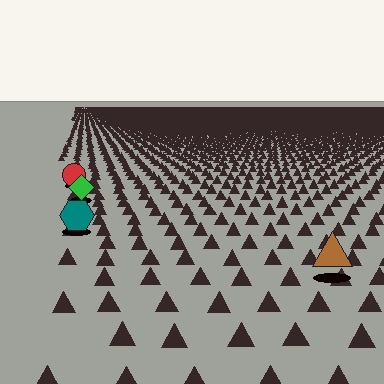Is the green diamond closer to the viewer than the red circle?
Yes. The green diamond is closer — you can tell from the texture gradient: the ground texture is coarser near it.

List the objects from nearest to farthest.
From nearest to farthest: the brown triangle, the teal hexagon, the green diamond, the red circle.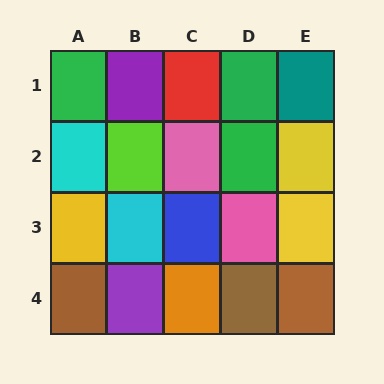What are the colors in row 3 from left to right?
Yellow, cyan, blue, pink, yellow.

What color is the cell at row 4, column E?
Brown.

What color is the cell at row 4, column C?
Orange.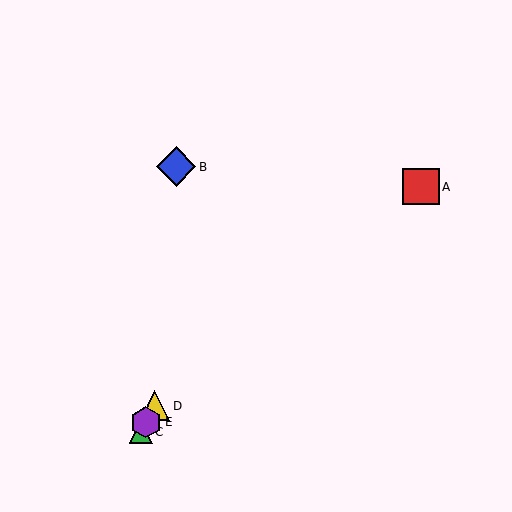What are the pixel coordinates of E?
Object E is at (146, 422).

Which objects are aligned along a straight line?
Objects C, D, E are aligned along a straight line.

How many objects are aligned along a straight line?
3 objects (C, D, E) are aligned along a straight line.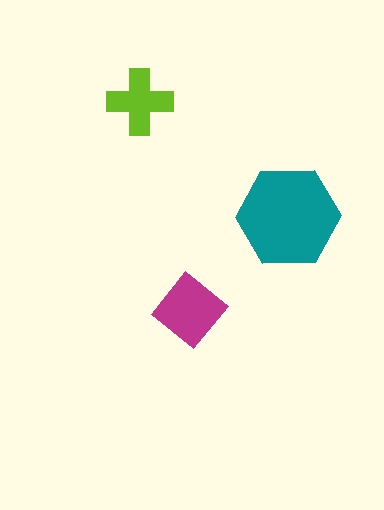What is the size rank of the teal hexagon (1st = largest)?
1st.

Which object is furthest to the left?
The lime cross is leftmost.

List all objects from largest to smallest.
The teal hexagon, the magenta diamond, the lime cross.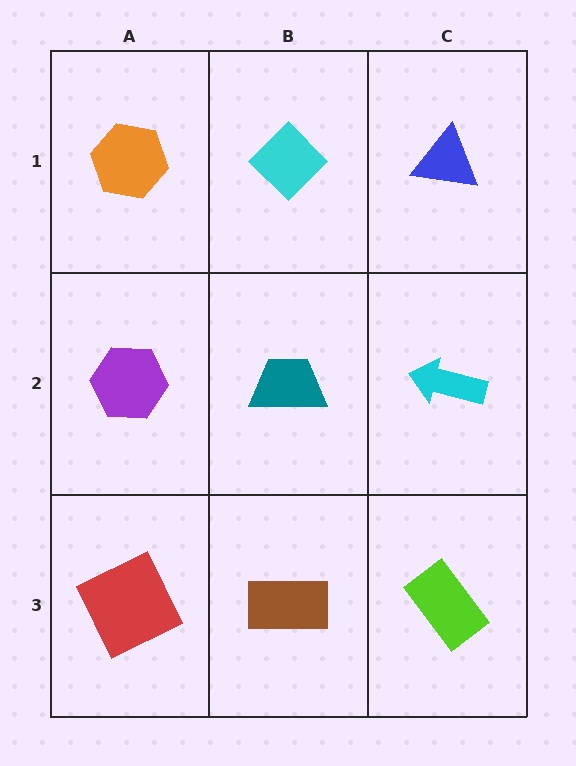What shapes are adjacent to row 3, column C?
A cyan arrow (row 2, column C), a brown rectangle (row 3, column B).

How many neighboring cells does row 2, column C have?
3.